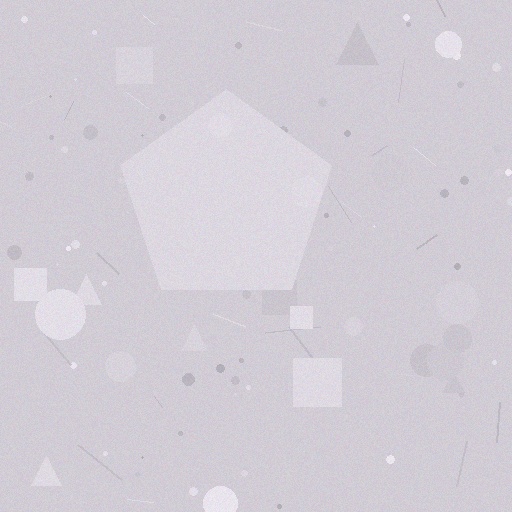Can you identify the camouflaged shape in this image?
The camouflaged shape is a pentagon.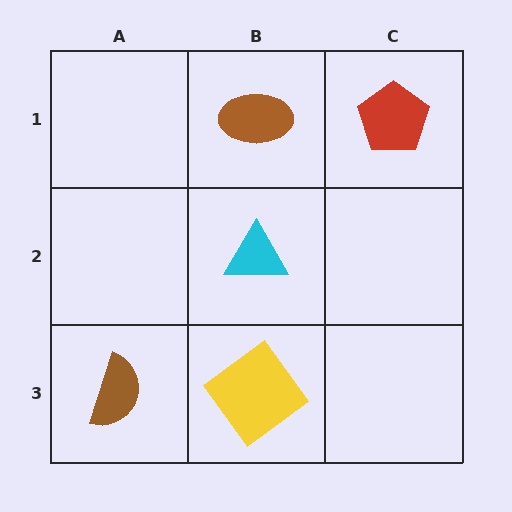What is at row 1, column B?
A brown ellipse.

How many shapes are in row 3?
2 shapes.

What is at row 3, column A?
A brown semicircle.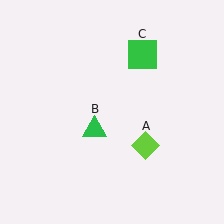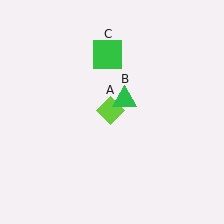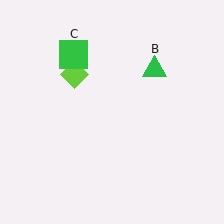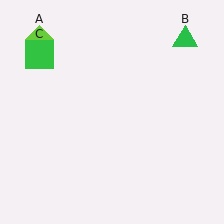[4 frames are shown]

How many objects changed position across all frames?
3 objects changed position: lime diamond (object A), green triangle (object B), green square (object C).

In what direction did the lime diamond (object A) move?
The lime diamond (object A) moved up and to the left.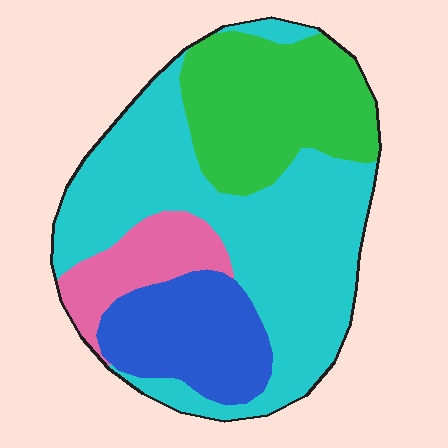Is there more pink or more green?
Green.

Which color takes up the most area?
Cyan, at roughly 50%.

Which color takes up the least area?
Pink, at roughly 10%.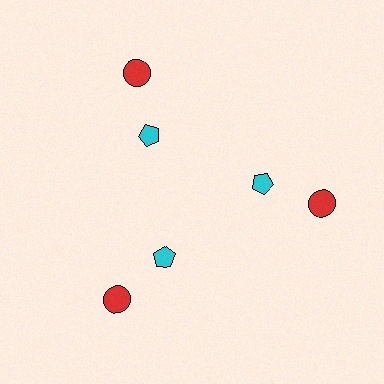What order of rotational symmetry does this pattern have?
This pattern has 3-fold rotational symmetry.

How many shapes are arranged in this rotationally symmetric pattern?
There are 6 shapes, arranged in 3 groups of 2.